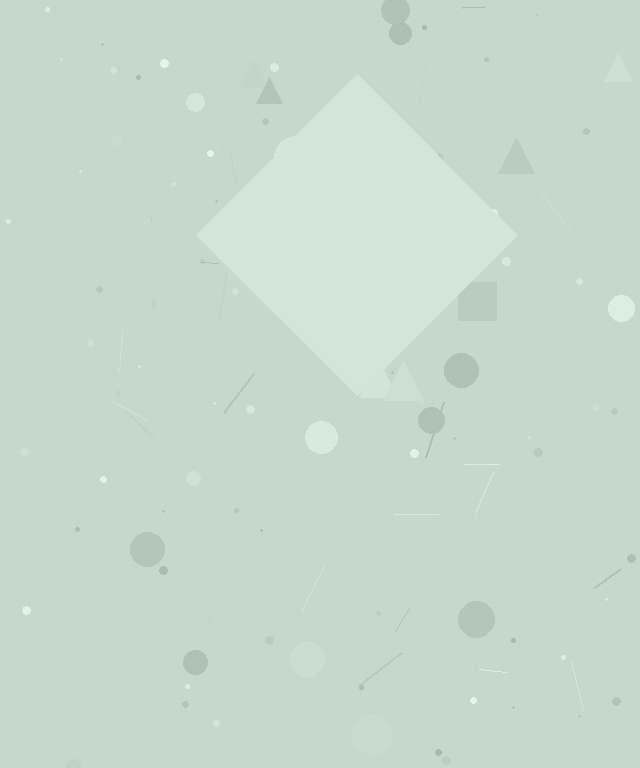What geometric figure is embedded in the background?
A diamond is embedded in the background.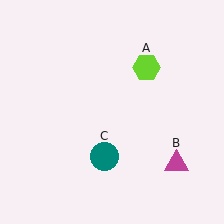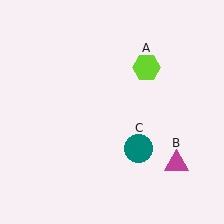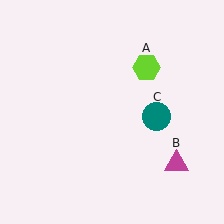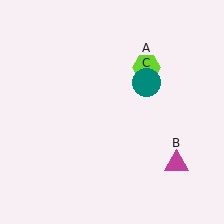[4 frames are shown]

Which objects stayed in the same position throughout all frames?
Lime hexagon (object A) and magenta triangle (object B) remained stationary.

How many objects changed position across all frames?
1 object changed position: teal circle (object C).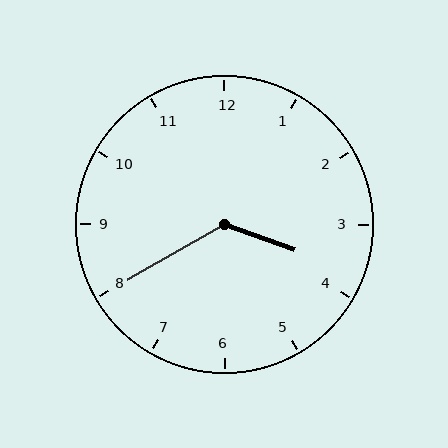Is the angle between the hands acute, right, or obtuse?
It is obtuse.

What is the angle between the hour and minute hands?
Approximately 130 degrees.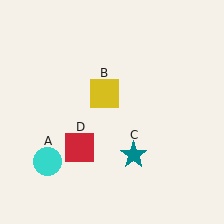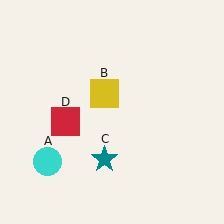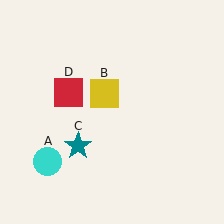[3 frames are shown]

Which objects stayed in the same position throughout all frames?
Cyan circle (object A) and yellow square (object B) remained stationary.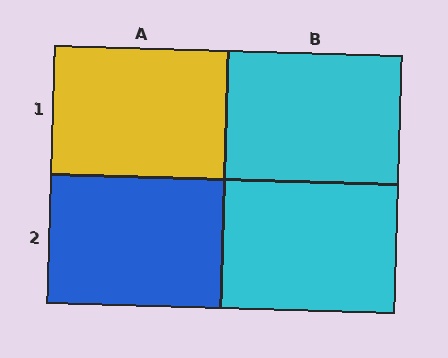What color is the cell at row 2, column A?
Blue.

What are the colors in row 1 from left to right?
Yellow, cyan.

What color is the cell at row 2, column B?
Cyan.